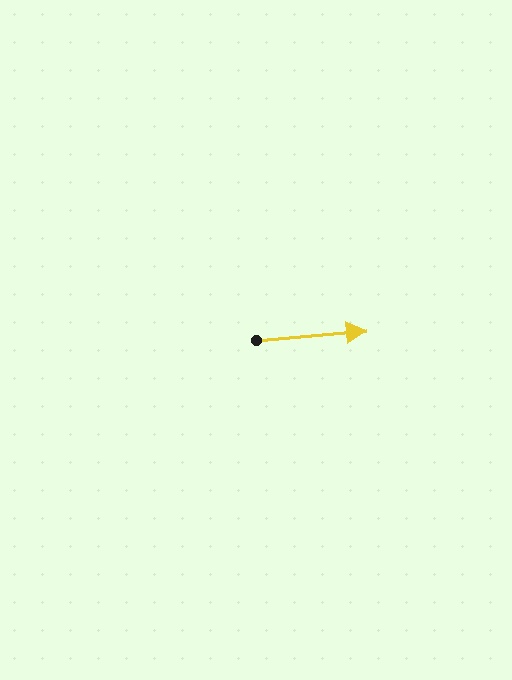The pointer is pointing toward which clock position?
Roughly 3 o'clock.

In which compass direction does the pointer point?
East.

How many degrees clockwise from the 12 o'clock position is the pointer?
Approximately 85 degrees.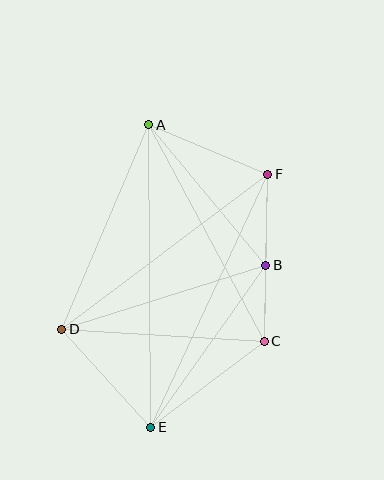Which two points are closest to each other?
Points B and C are closest to each other.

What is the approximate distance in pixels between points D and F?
The distance between D and F is approximately 258 pixels.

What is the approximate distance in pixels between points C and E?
The distance between C and E is approximately 142 pixels.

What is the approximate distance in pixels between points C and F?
The distance between C and F is approximately 167 pixels.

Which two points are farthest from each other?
Points A and E are farthest from each other.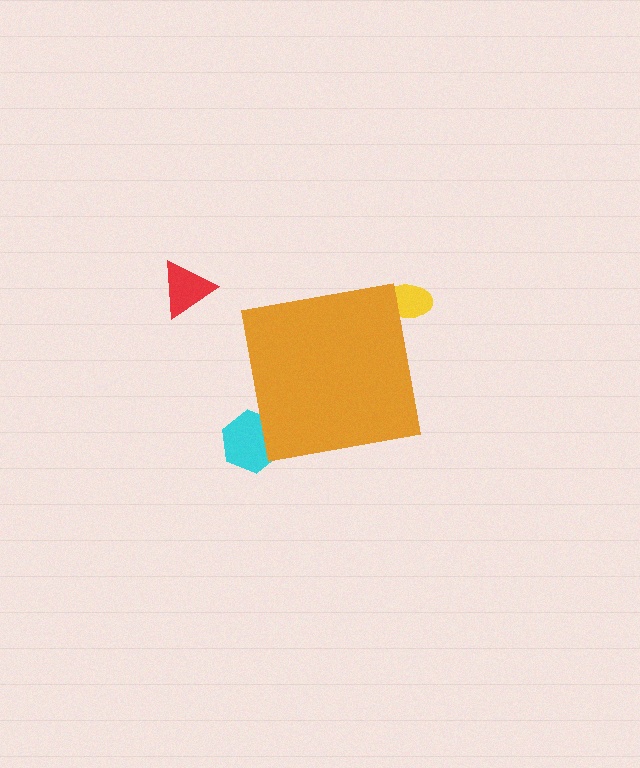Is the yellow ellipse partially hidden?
Yes, the yellow ellipse is partially hidden behind the orange square.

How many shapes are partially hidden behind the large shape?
2 shapes are partially hidden.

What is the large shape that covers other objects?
An orange square.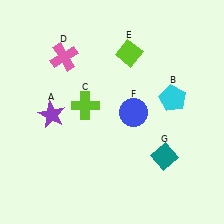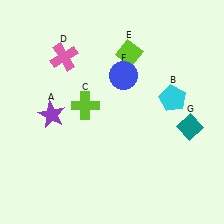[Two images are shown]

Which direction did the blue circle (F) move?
The blue circle (F) moved up.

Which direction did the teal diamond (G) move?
The teal diamond (G) moved up.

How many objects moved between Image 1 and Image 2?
2 objects moved between the two images.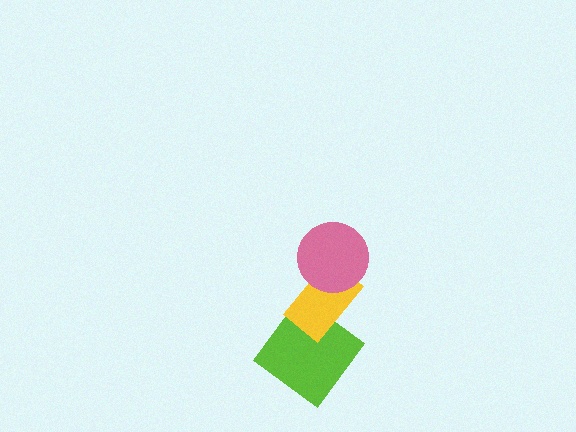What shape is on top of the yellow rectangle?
The pink circle is on top of the yellow rectangle.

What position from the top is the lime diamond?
The lime diamond is 3rd from the top.